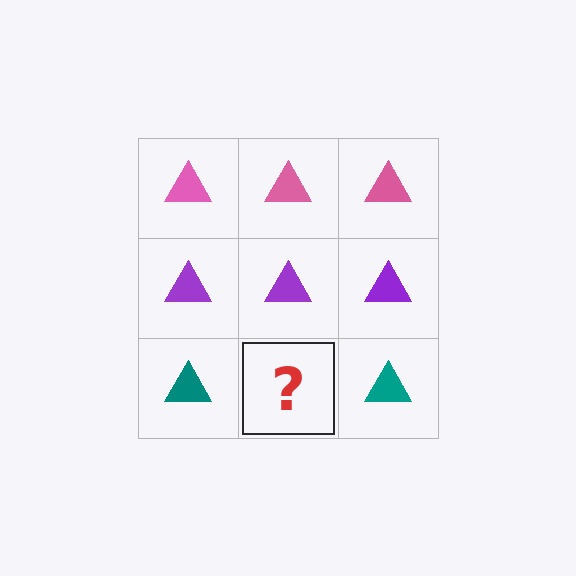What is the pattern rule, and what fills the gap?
The rule is that each row has a consistent color. The gap should be filled with a teal triangle.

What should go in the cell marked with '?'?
The missing cell should contain a teal triangle.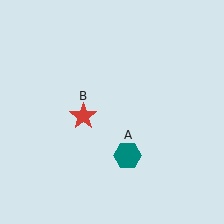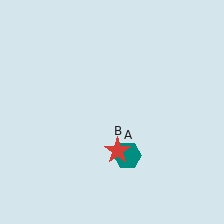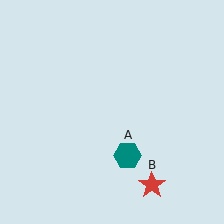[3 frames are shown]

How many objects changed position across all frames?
1 object changed position: red star (object B).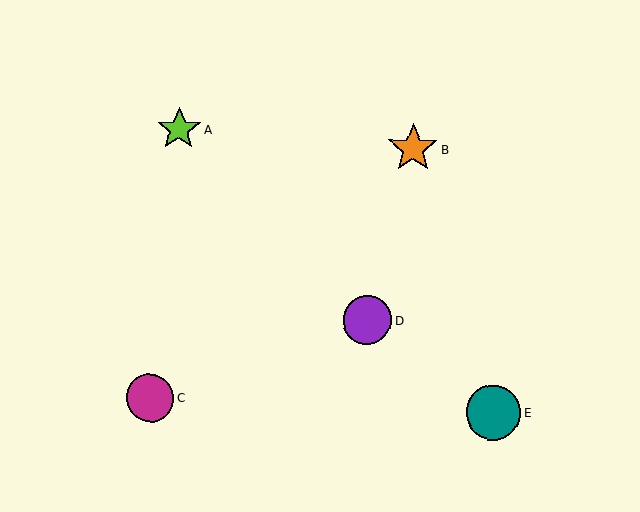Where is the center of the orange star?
The center of the orange star is at (413, 148).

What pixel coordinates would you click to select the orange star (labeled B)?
Click at (413, 148) to select the orange star B.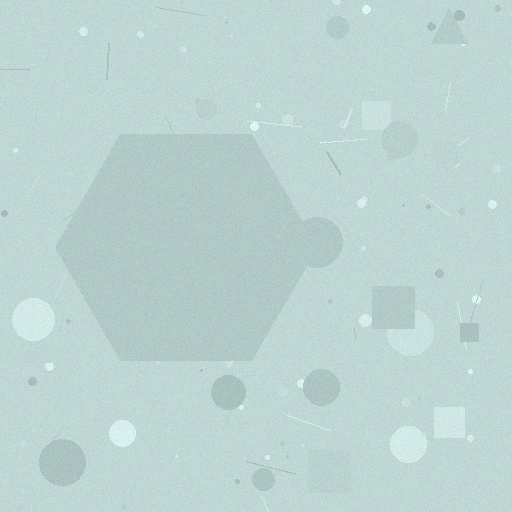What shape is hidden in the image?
A hexagon is hidden in the image.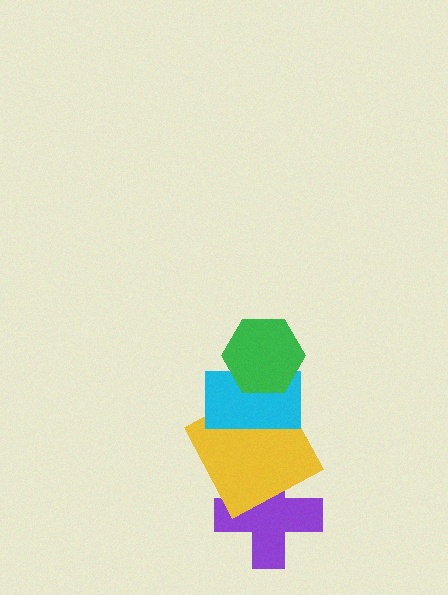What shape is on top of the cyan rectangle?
The green hexagon is on top of the cyan rectangle.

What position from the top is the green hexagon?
The green hexagon is 1st from the top.